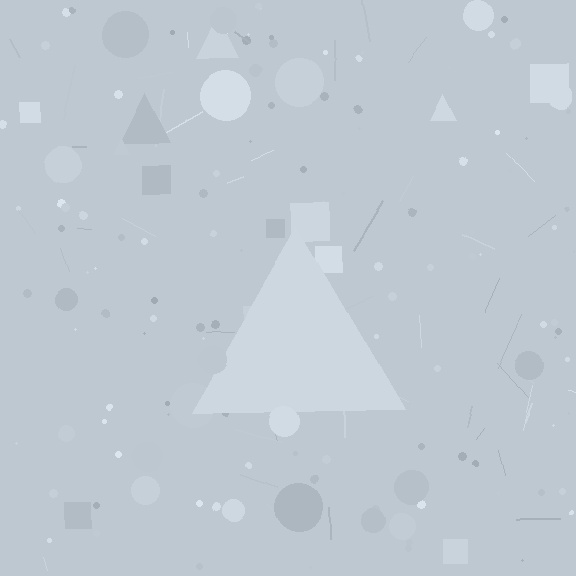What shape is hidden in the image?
A triangle is hidden in the image.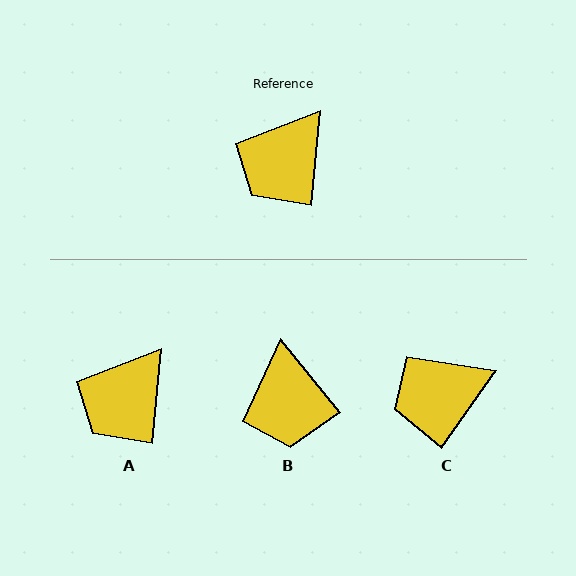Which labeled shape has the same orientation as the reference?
A.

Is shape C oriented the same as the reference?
No, it is off by about 30 degrees.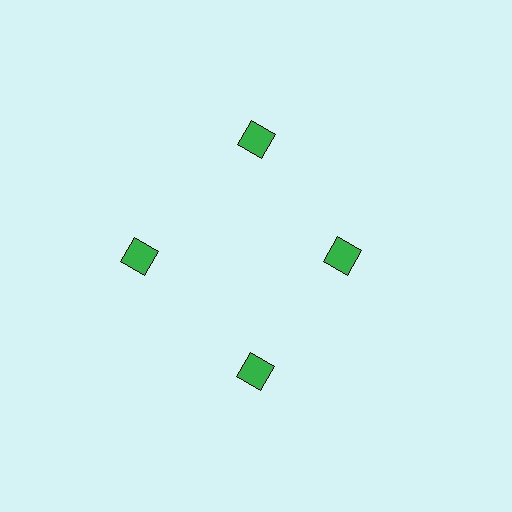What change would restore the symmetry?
The symmetry would be restored by moving it outward, back onto the ring so that all 4 squares sit at equal angles and equal distance from the center.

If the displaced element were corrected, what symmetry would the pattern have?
It would have 4-fold rotational symmetry — the pattern would map onto itself every 90 degrees.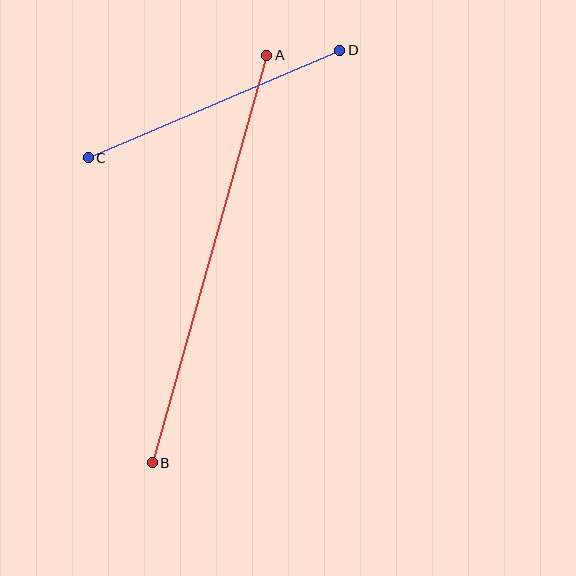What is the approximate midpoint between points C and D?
The midpoint is at approximately (214, 104) pixels.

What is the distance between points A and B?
The distance is approximately 423 pixels.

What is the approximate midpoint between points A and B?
The midpoint is at approximately (210, 259) pixels.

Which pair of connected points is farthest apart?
Points A and B are farthest apart.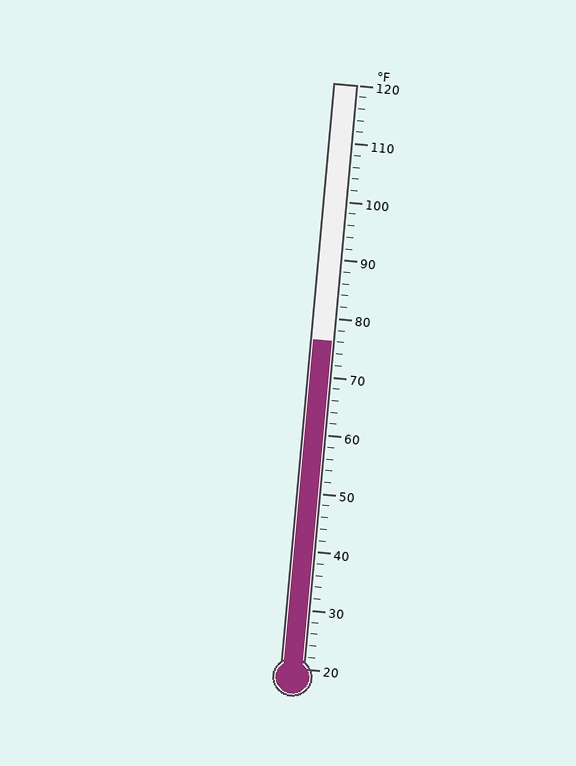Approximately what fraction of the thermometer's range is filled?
The thermometer is filled to approximately 55% of its range.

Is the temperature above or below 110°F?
The temperature is below 110°F.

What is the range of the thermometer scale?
The thermometer scale ranges from 20°F to 120°F.